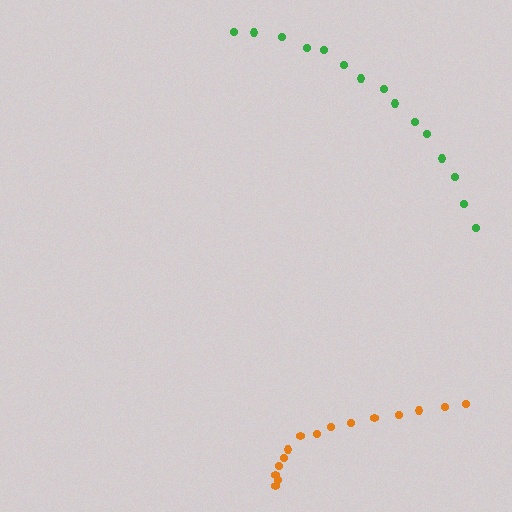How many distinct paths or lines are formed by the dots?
There are 2 distinct paths.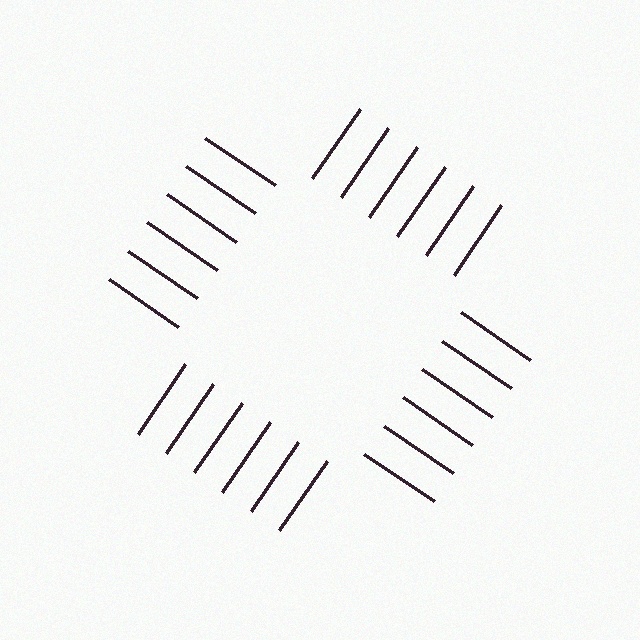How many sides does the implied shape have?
4 sides — the line-ends trace a square.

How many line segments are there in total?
24 — 6 along each of the 4 edges.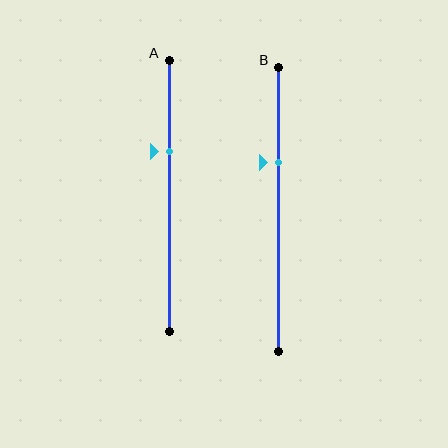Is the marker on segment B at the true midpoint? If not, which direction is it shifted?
No, the marker on segment B is shifted upward by about 16% of the segment length.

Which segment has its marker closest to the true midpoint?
Segment A has its marker closest to the true midpoint.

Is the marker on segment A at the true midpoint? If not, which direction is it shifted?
No, the marker on segment A is shifted upward by about 16% of the segment length.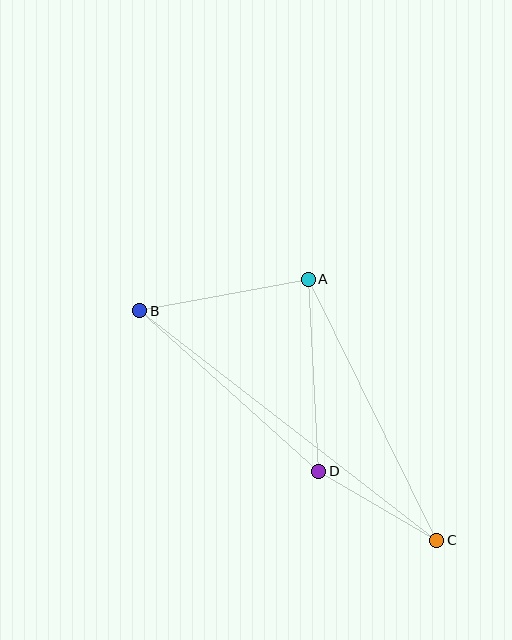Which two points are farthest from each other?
Points B and C are farthest from each other.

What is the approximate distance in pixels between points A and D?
The distance between A and D is approximately 192 pixels.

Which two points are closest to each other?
Points C and D are closest to each other.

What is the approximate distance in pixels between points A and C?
The distance between A and C is approximately 291 pixels.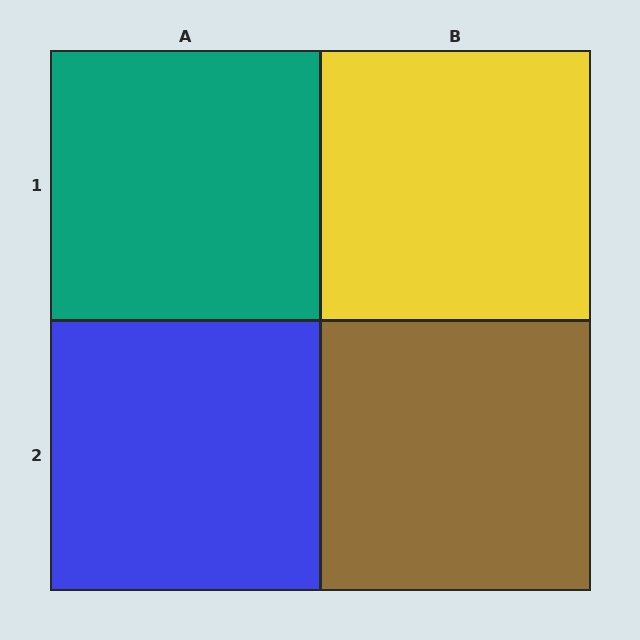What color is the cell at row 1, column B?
Yellow.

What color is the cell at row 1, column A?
Teal.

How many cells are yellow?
1 cell is yellow.